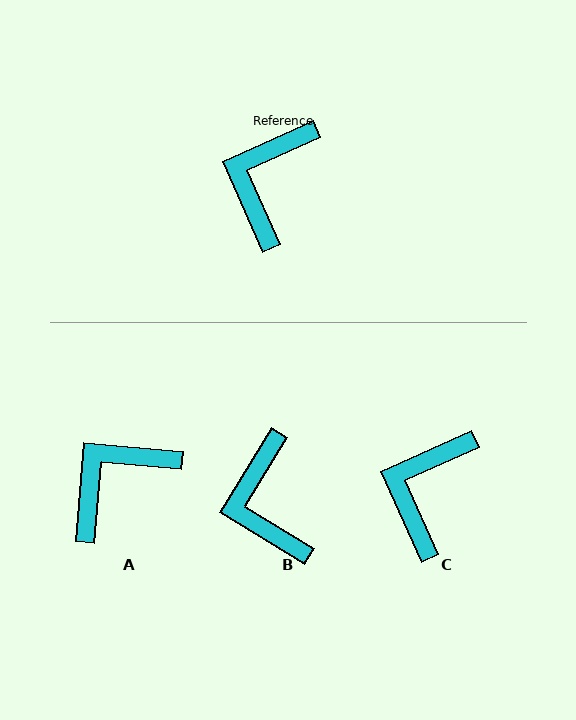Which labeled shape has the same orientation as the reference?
C.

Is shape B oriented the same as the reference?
No, it is off by about 34 degrees.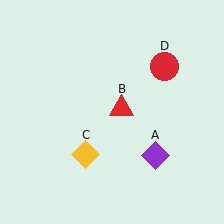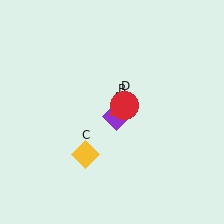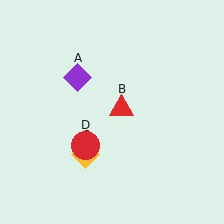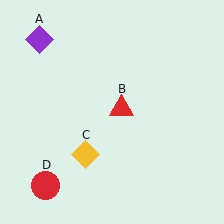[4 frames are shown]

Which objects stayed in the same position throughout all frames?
Red triangle (object B) and yellow diamond (object C) remained stationary.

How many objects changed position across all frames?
2 objects changed position: purple diamond (object A), red circle (object D).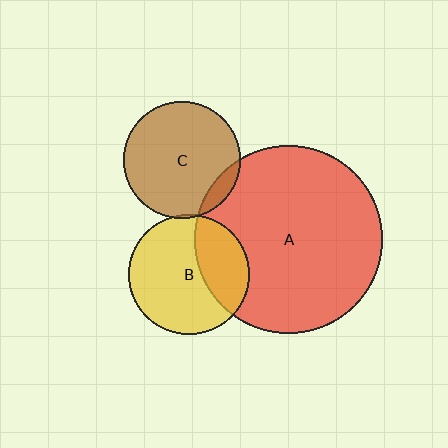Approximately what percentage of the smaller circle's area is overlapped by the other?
Approximately 30%.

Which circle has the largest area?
Circle A (red).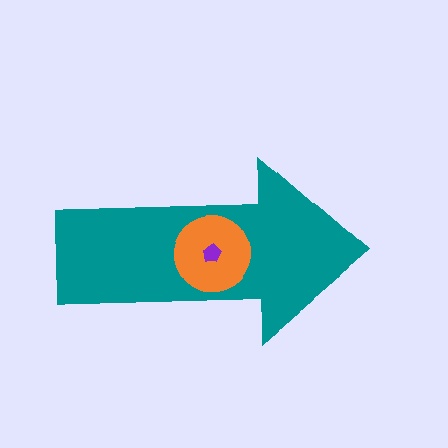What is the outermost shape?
The teal arrow.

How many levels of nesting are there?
3.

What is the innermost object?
The purple pentagon.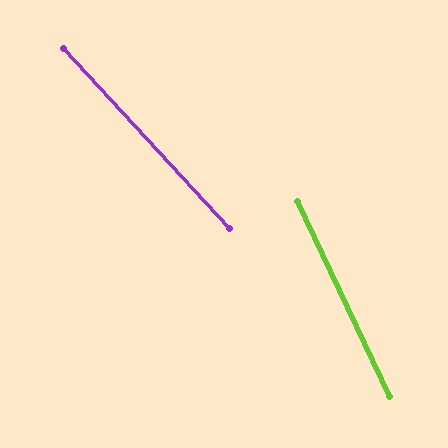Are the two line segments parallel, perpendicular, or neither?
Neither parallel nor perpendicular — they differ by about 17°.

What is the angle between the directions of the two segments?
Approximately 17 degrees.